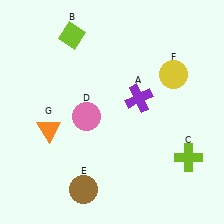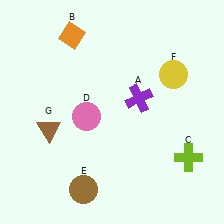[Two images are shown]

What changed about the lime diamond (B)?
In Image 1, B is lime. In Image 2, it changed to orange.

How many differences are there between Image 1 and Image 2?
There are 2 differences between the two images.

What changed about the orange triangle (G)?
In Image 1, G is orange. In Image 2, it changed to brown.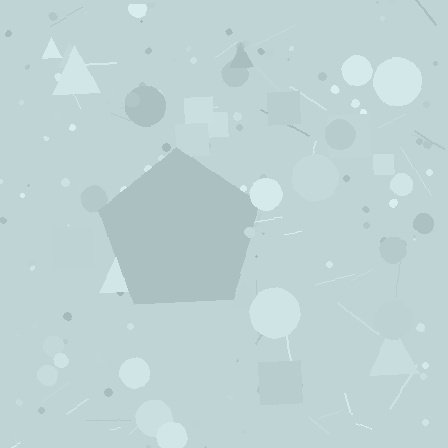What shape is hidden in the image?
A pentagon is hidden in the image.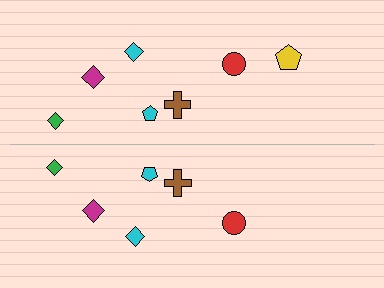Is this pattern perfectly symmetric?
No, the pattern is not perfectly symmetric. A yellow pentagon is missing from the bottom side.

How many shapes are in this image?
There are 13 shapes in this image.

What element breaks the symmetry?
A yellow pentagon is missing from the bottom side.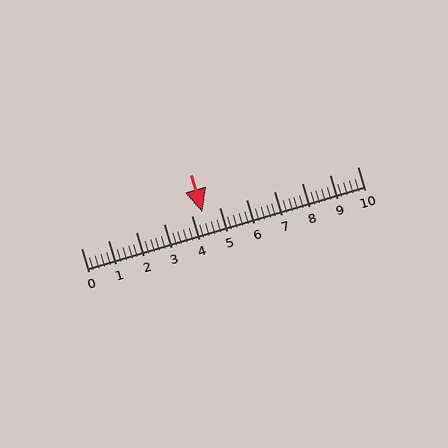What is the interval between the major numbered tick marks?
The major tick marks are spaced 1 units apart.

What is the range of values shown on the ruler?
The ruler shows values from 0 to 10.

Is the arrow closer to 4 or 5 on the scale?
The arrow is closer to 4.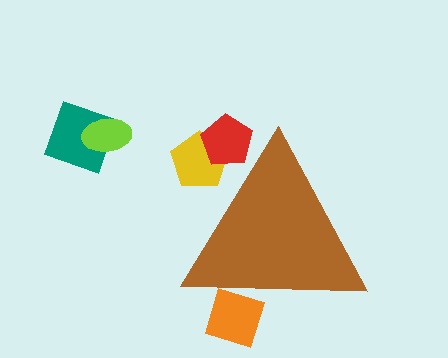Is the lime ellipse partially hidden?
No, the lime ellipse is fully visible.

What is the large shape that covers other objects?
A brown triangle.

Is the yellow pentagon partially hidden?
Yes, the yellow pentagon is partially hidden behind the brown triangle.